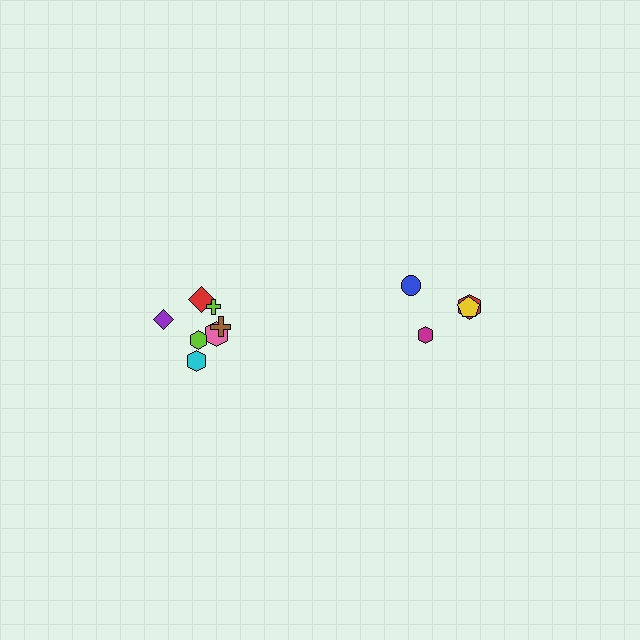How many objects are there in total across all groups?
There are 11 objects.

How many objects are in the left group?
There are 7 objects.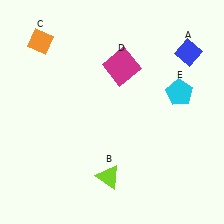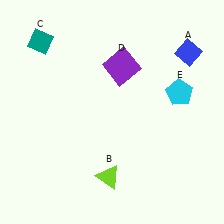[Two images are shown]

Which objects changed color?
C changed from orange to teal. D changed from magenta to purple.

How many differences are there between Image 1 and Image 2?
There are 2 differences between the two images.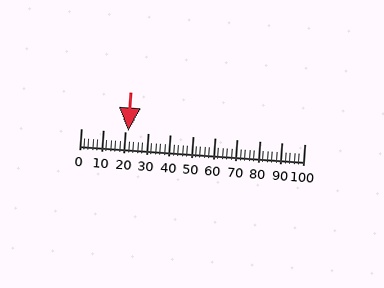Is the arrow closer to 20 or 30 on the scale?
The arrow is closer to 20.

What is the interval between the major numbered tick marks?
The major tick marks are spaced 10 units apart.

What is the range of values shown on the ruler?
The ruler shows values from 0 to 100.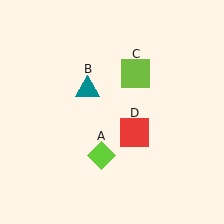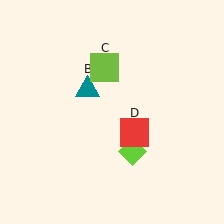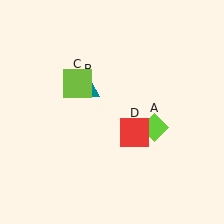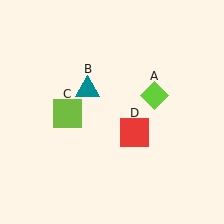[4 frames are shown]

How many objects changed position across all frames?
2 objects changed position: lime diamond (object A), lime square (object C).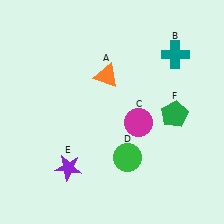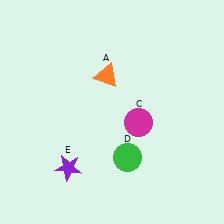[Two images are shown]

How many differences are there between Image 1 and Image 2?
There are 2 differences between the two images.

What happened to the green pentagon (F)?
The green pentagon (F) was removed in Image 2. It was in the bottom-right area of Image 1.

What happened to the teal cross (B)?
The teal cross (B) was removed in Image 2. It was in the top-right area of Image 1.